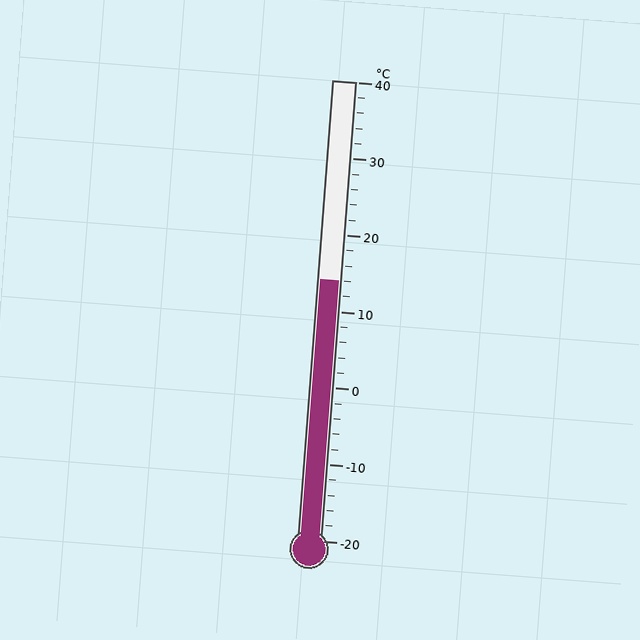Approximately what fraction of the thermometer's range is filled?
The thermometer is filled to approximately 55% of its range.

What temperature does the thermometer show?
The thermometer shows approximately 14°C.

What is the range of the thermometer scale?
The thermometer scale ranges from -20°C to 40°C.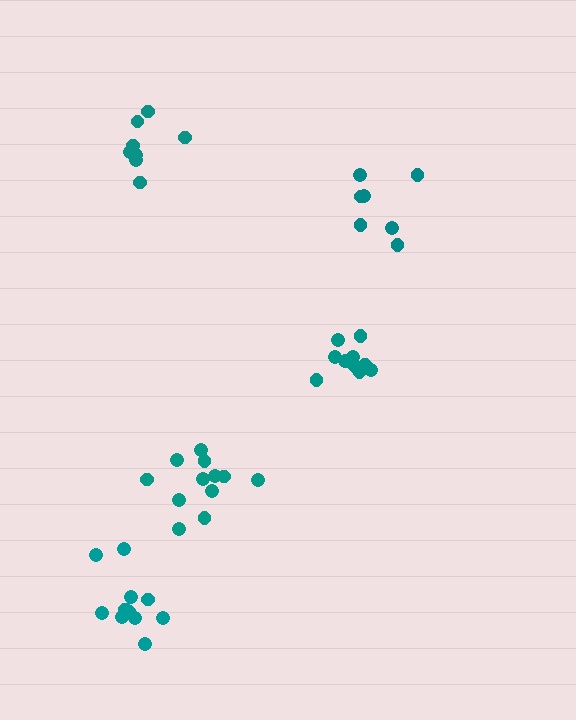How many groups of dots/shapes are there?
There are 5 groups.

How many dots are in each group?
Group 1: 7 dots, Group 2: 12 dots, Group 3: 9 dots, Group 4: 12 dots, Group 5: 11 dots (51 total).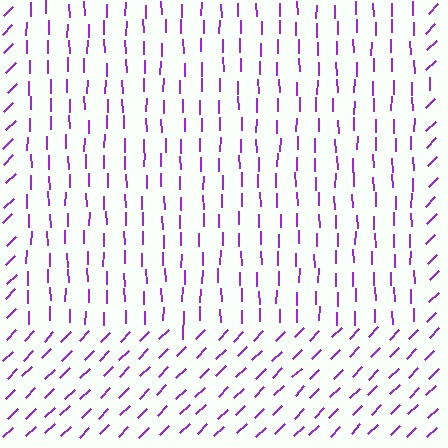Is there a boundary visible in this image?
Yes, there is a texture boundary formed by a change in line orientation.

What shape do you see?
I see a rectangle.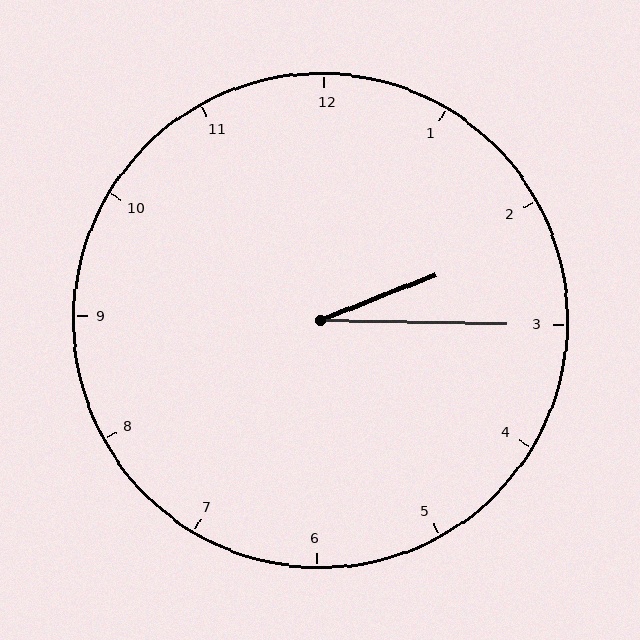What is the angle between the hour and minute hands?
Approximately 22 degrees.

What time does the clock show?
2:15.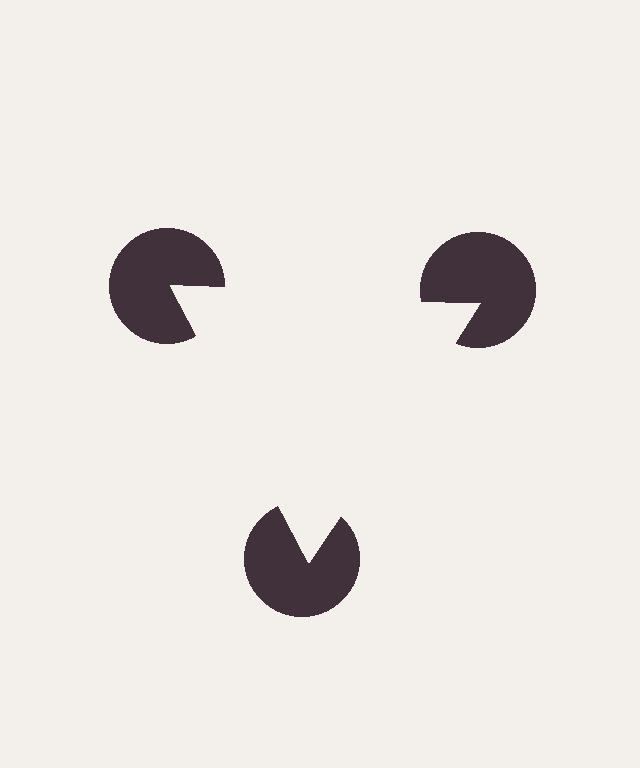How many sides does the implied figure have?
3 sides.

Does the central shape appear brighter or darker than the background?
It typically appears slightly brighter than the background, even though no actual brightness change is drawn.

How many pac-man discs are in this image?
There are 3 — one at each vertex of the illusory triangle.